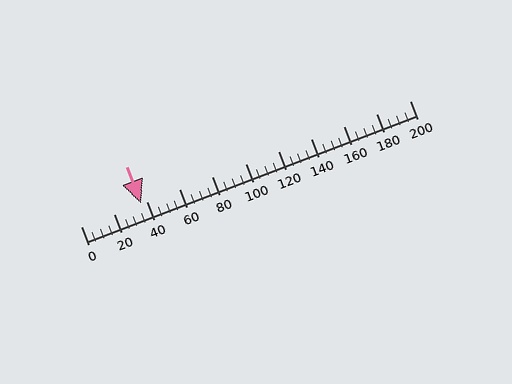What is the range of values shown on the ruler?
The ruler shows values from 0 to 200.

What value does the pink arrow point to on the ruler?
The pink arrow points to approximately 37.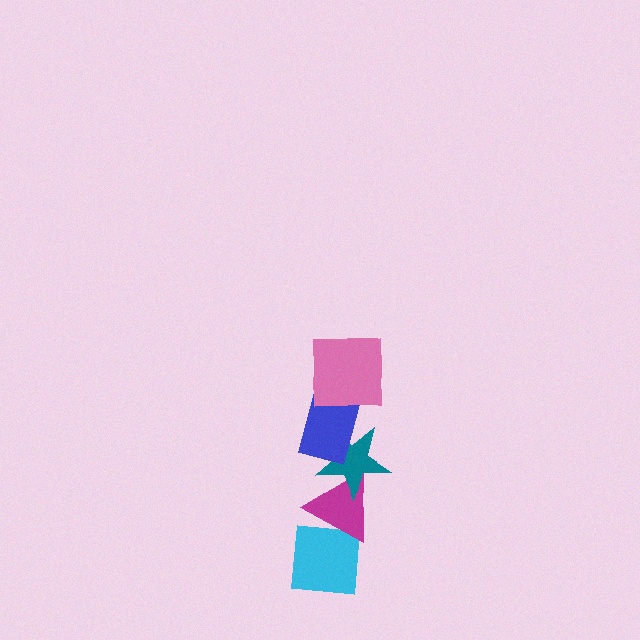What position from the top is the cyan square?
The cyan square is 5th from the top.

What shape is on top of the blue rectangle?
The pink square is on top of the blue rectangle.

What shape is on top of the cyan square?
The magenta triangle is on top of the cyan square.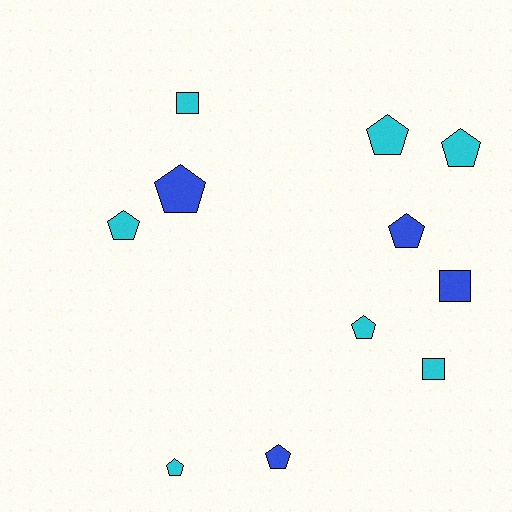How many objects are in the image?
There are 11 objects.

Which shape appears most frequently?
Pentagon, with 8 objects.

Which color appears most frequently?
Cyan, with 7 objects.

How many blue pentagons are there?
There are 3 blue pentagons.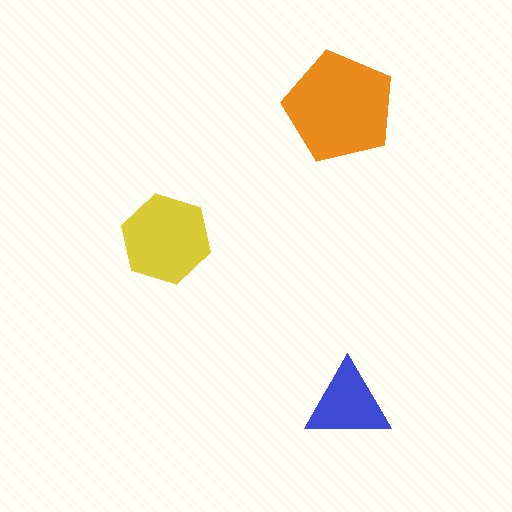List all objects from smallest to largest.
The blue triangle, the yellow hexagon, the orange pentagon.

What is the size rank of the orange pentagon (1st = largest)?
1st.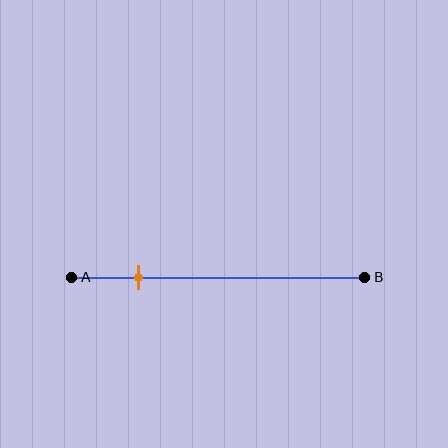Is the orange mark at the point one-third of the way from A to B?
No, the mark is at about 25% from A, not at the 33% one-third point.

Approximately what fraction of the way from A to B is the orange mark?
The orange mark is approximately 25% of the way from A to B.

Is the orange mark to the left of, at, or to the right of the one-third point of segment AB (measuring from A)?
The orange mark is to the left of the one-third point of segment AB.